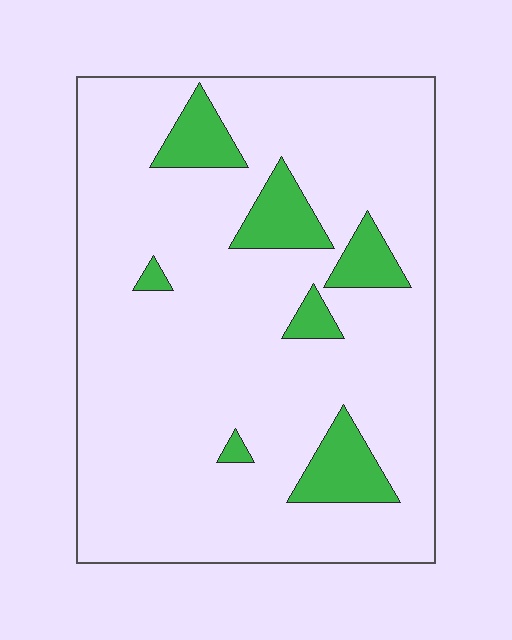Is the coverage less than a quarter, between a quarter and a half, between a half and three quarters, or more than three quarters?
Less than a quarter.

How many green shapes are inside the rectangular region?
7.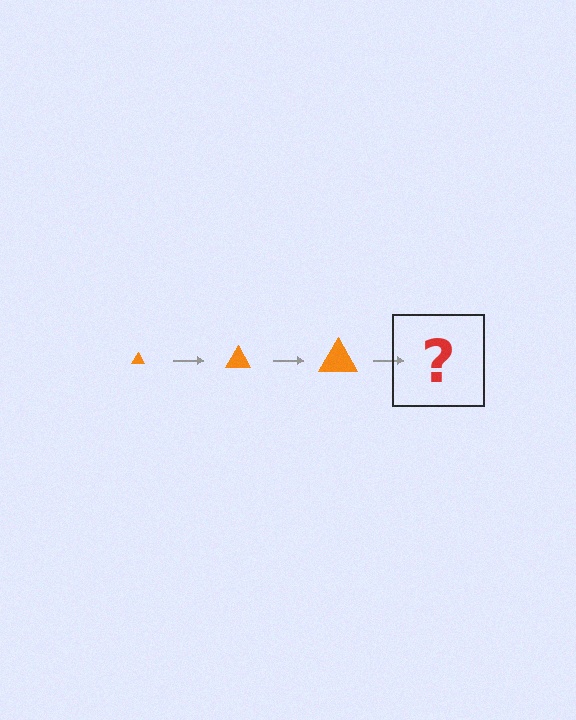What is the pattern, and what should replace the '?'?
The pattern is that the triangle gets progressively larger each step. The '?' should be an orange triangle, larger than the previous one.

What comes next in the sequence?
The next element should be an orange triangle, larger than the previous one.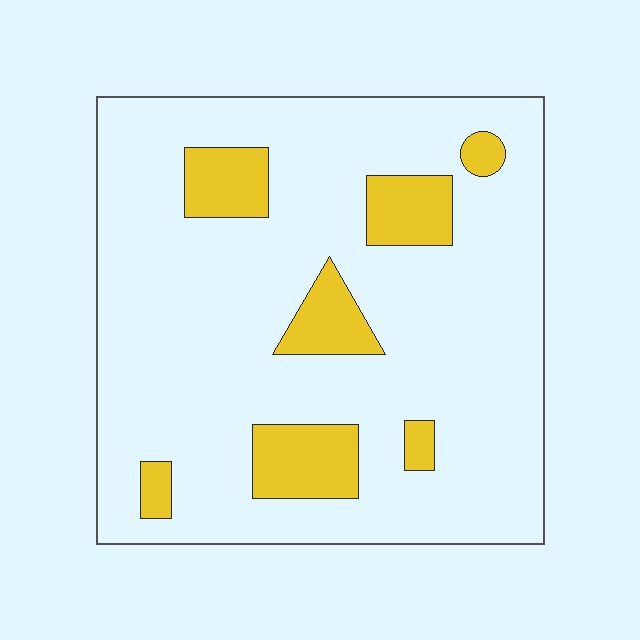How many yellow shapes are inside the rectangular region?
7.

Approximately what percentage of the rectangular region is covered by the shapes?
Approximately 15%.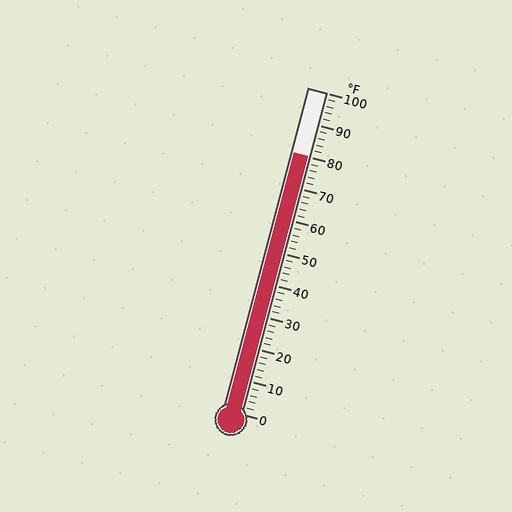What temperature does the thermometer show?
The thermometer shows approximately 80°F.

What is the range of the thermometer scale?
The thermometer scale ranges from 0°F to 100°F.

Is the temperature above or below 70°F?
The temperature is above 70°F.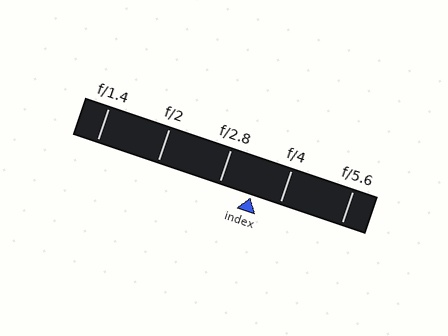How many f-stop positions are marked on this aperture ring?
There are 5 f-stop positions marked.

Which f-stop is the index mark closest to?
The index mark is closest to f/4.